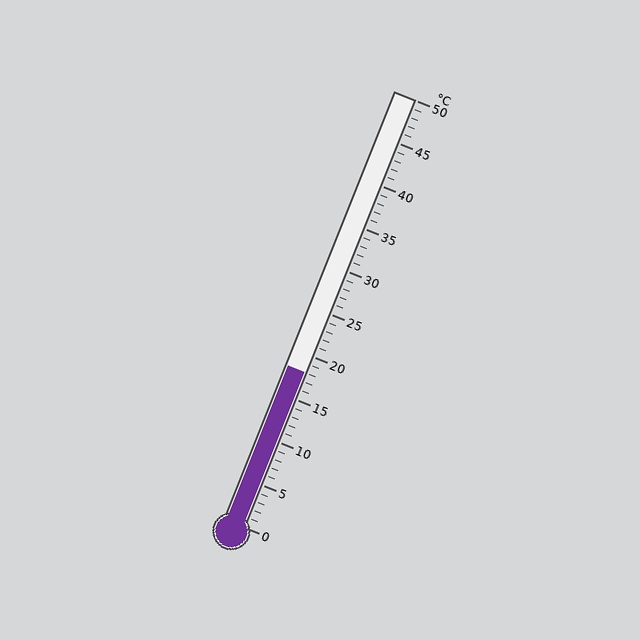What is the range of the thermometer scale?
The thermometer scale ranges from 0°C to 50°C.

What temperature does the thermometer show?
The thermometer shows approximately 18°C.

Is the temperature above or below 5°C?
The temperature is above 5°C.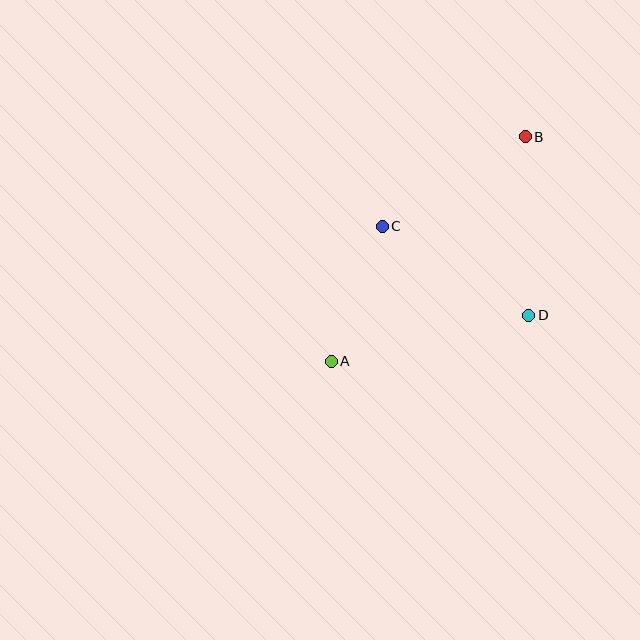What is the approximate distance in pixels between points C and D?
The distance between C and D is approximately 171 pixels.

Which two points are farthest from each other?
Points A and B are farthest from each other.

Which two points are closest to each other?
Points A and C are closest to each other.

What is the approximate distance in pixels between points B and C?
The distance between B and C is approximately 169 pixels.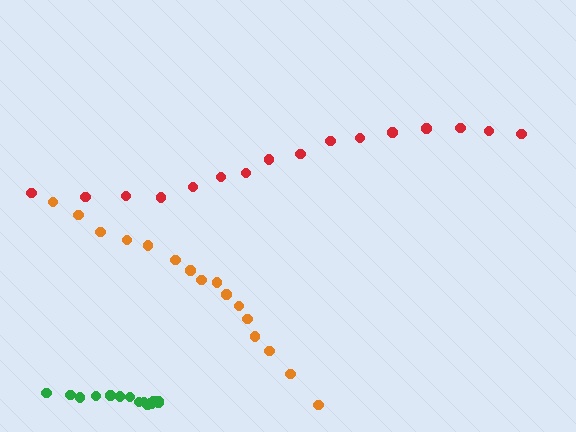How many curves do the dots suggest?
There are 3 distinct paths.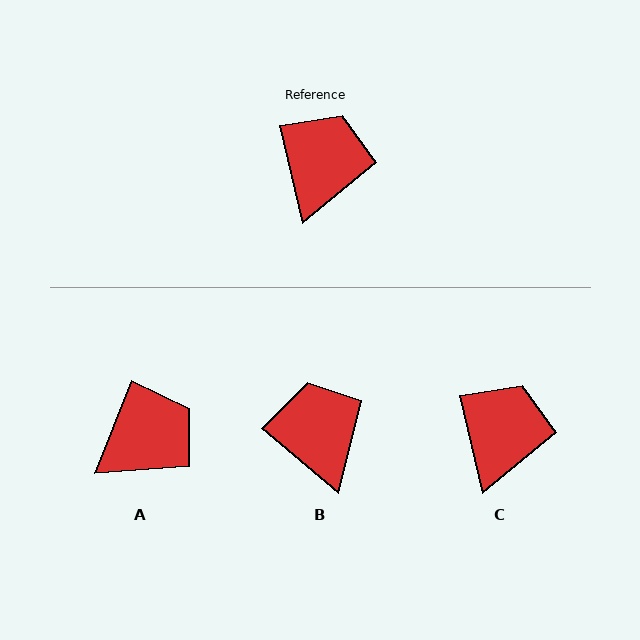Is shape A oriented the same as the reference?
No, it is off by about 35 degrees.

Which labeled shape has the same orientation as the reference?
C.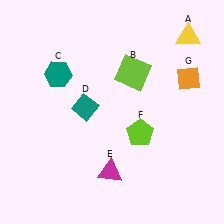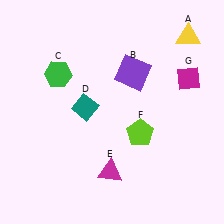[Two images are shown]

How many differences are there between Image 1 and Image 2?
There are 3 differences between the two images.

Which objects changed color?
B changed from lime to purple. C changed from teal to green. G changed from orange to magenta.